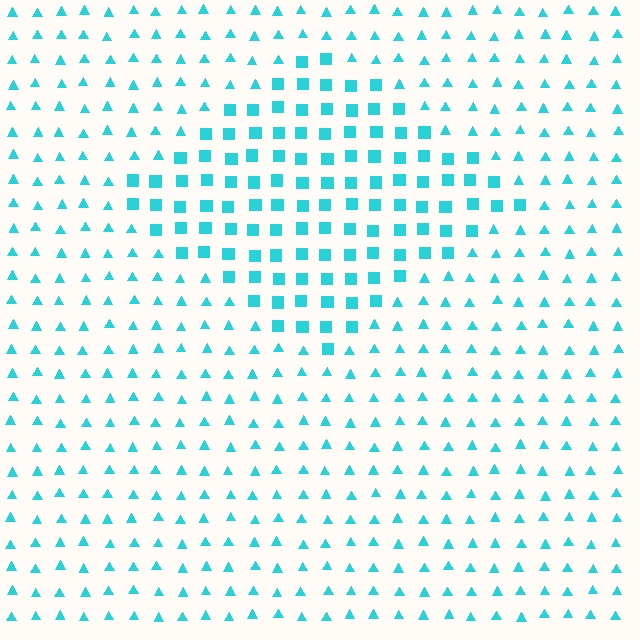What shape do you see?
I see a diamond.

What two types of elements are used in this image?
The image uses squares inside the diamond region and triangles outside it.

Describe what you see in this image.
The image is filled with small cyan elements arranged in a uniform grid. A diamond-shaped region contains squares, while the surrounding area contains triangles. The boundary is defined purely by the change in element shape.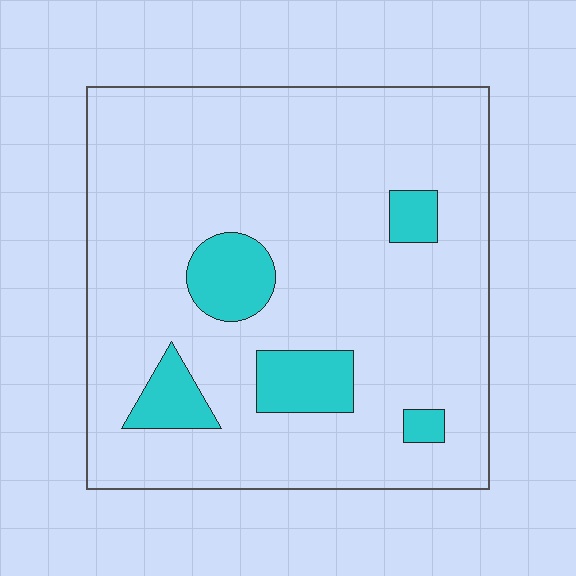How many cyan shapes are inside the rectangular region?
5.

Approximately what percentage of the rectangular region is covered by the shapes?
Approximately 15%.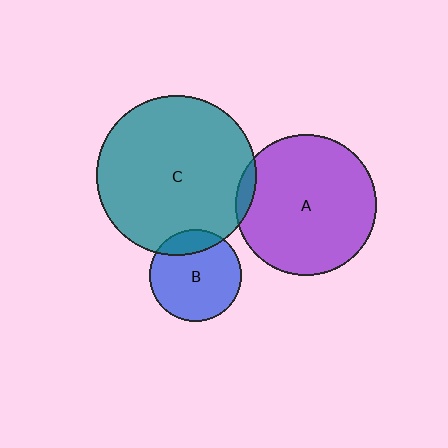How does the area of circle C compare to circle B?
Approximately 3.0 times.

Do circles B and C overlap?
Yes.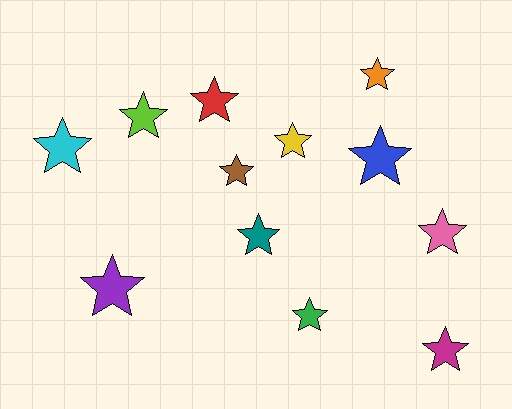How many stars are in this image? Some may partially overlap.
There are 12 stars.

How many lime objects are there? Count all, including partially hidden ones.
There is 1 lime object.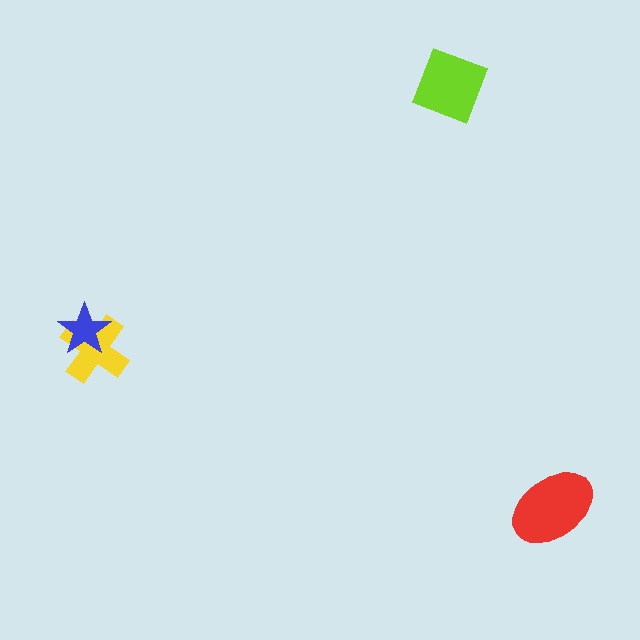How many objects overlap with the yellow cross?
1 object overlaps with the yellow cross.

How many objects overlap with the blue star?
1 object overlaps with the blue star.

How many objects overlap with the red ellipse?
0 objects overlap with the red ellipse.